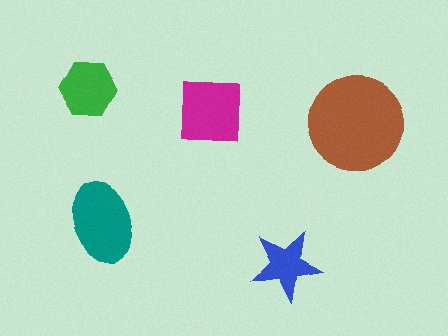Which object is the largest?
The brown circle.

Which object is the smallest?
The blue star.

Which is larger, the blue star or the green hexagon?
The green hexagon.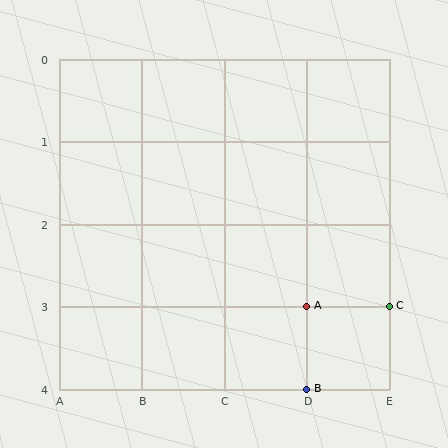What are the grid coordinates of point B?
Point B is at grid coordinates (D, 4).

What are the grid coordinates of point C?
Point C is at grid coordinates (E, 3).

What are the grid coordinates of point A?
Point A is at grid coordinates (D, 3).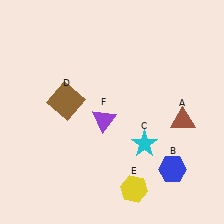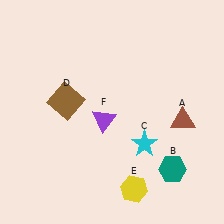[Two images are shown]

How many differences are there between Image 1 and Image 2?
There is 1 difference between the two images.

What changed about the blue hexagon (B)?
In Image 1, B is blue. In Image 2, it changed to teal.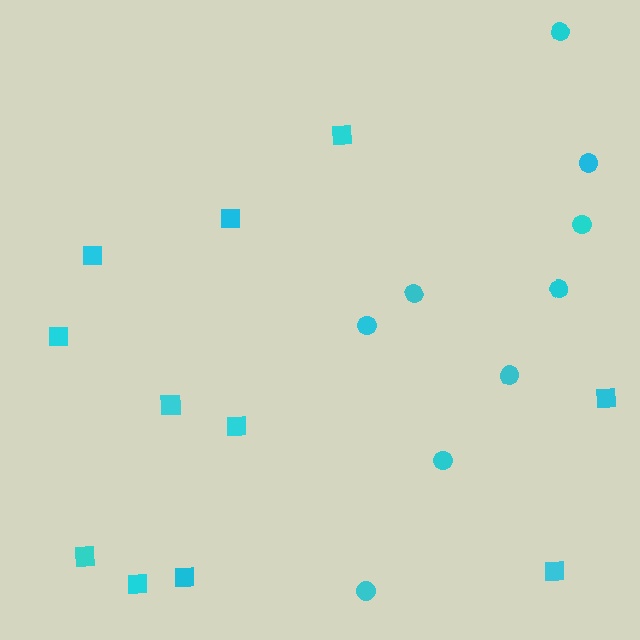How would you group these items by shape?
There are 2 groups: one group of circles (9) and one group of squares (11).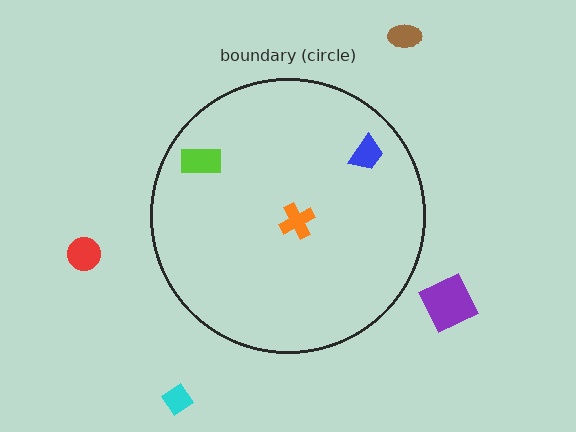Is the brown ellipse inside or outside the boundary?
Outside.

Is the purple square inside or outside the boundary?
Outside.